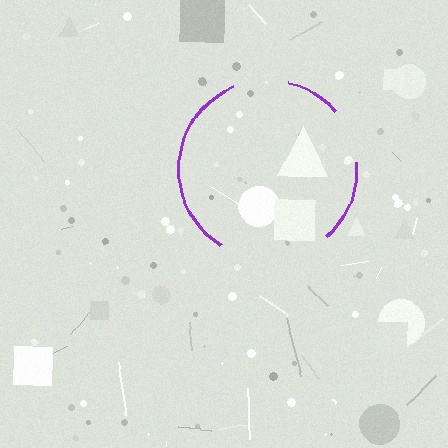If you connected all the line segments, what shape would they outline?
They would outline a circle.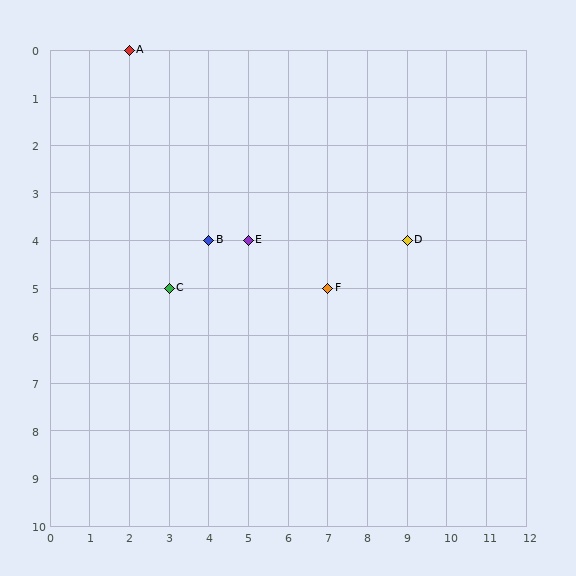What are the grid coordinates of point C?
Point C is at grid coordinates (3, 5).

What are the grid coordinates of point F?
Point F is at grid coordinates (7, 5).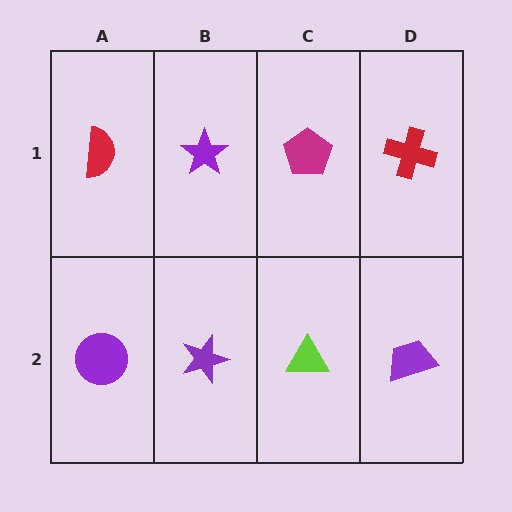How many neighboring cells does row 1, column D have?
2.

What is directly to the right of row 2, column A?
A purple star.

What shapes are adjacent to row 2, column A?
A red semicircle (row 1, column A), a purple star (row 2, column B).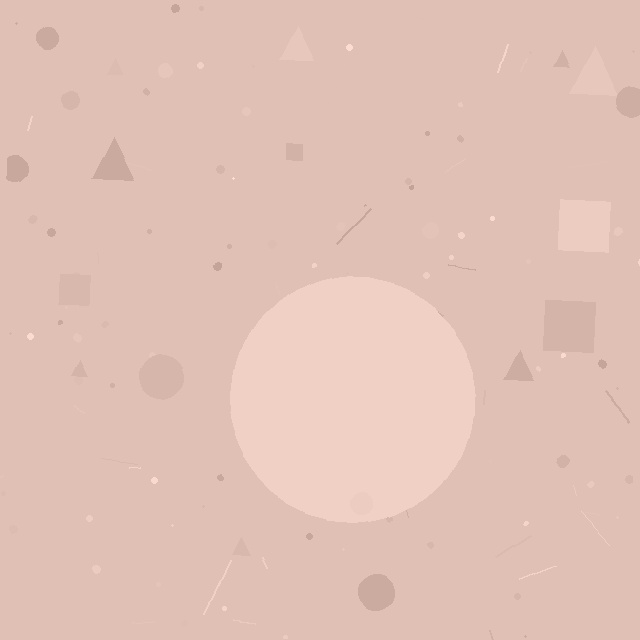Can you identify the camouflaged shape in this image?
The camouflaged shape is a circle.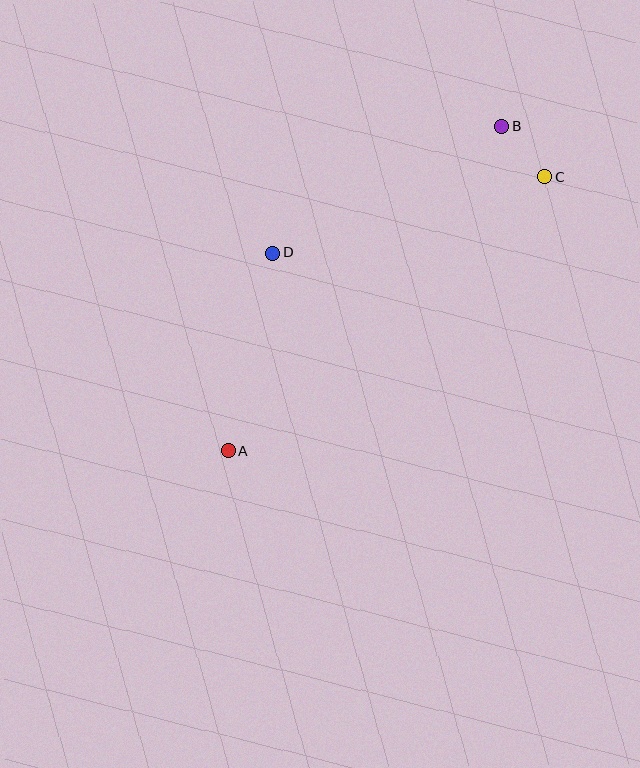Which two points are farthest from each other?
Points A and B are farthest from each other.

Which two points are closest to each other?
Points B and C are closest to each other.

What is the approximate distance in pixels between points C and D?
The distance between C and D is approximately 283 pixels.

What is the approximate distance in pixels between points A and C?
The distance between A and C is approximately 419 pixels.